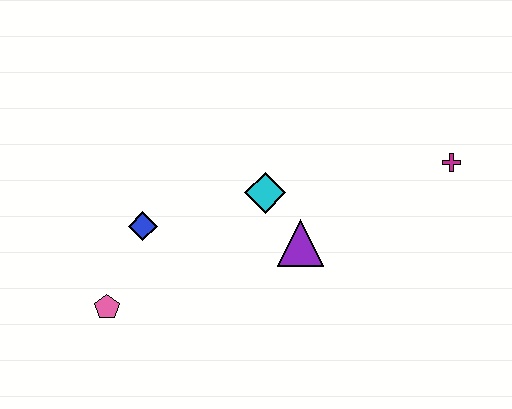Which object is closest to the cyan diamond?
The purple triangle is closest to the cyan diamond.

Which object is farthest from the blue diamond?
The magenta cross is farthest from the blue diamond.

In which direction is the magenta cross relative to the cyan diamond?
The magenta cross is to the right of the cyan diamond.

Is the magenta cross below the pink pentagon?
No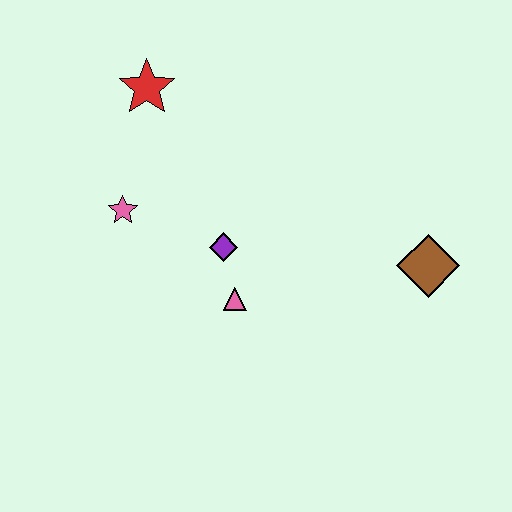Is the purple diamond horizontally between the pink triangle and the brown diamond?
No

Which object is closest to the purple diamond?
The pink triangle is closest to the purple diamond.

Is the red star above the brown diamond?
Yes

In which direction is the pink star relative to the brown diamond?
The pink star is to the left of the brown diamond.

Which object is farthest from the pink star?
The brown diamond is farthest from the pink star.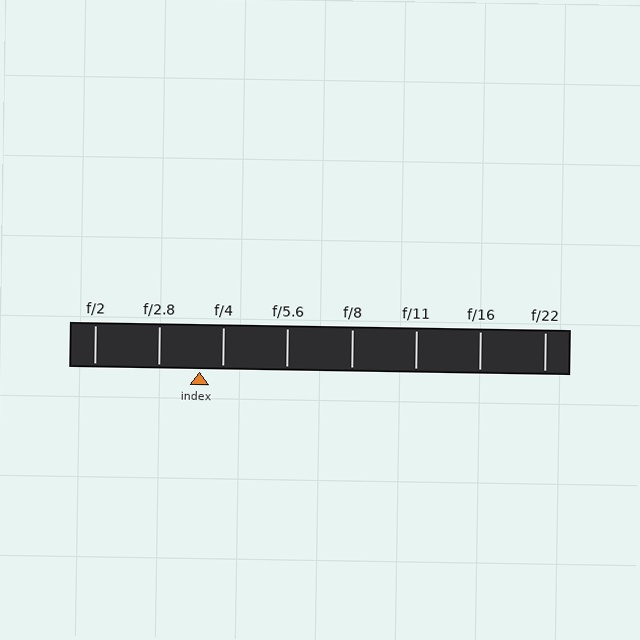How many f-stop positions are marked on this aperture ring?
There are 8 f-stop positions marked.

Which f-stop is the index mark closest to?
The index mark is closest to f/4.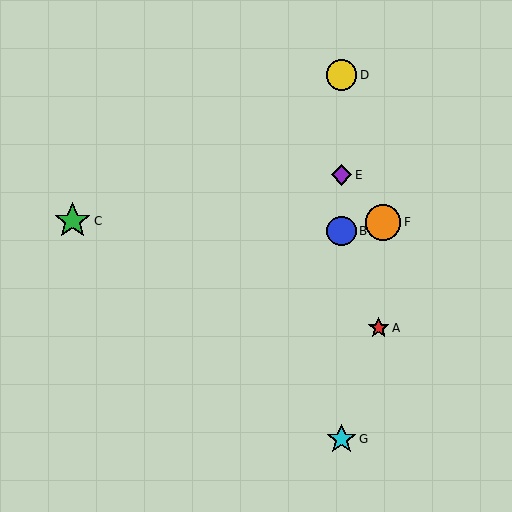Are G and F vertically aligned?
No, G is at x≈341 and F is at x≈383.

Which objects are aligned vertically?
Objects B, D, E, G are aligned vertically.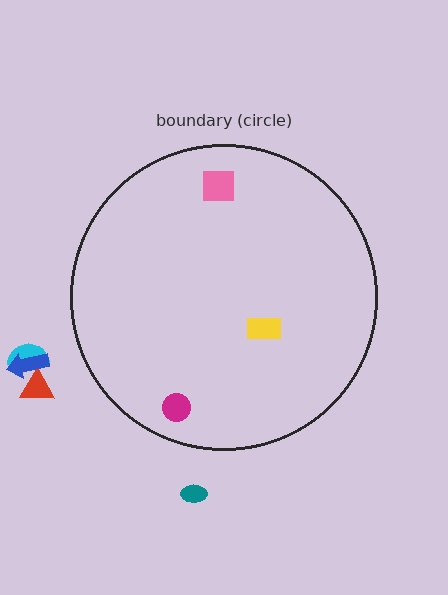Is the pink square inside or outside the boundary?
Inside.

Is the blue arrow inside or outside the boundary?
Outside.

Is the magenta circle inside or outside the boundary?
Inside.